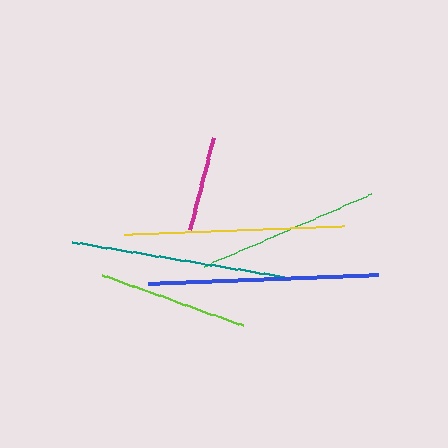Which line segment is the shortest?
The magenta line is the shortest at approximately 94 pixels.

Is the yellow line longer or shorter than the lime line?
The yellow line is longer than the lime line.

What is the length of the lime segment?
The lime segment is approximately 150 pixels long.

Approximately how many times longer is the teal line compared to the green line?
The teal line is approximately 1.2 times the length of the green line.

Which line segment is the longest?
The blue line is the longest at approximately 230 pixels.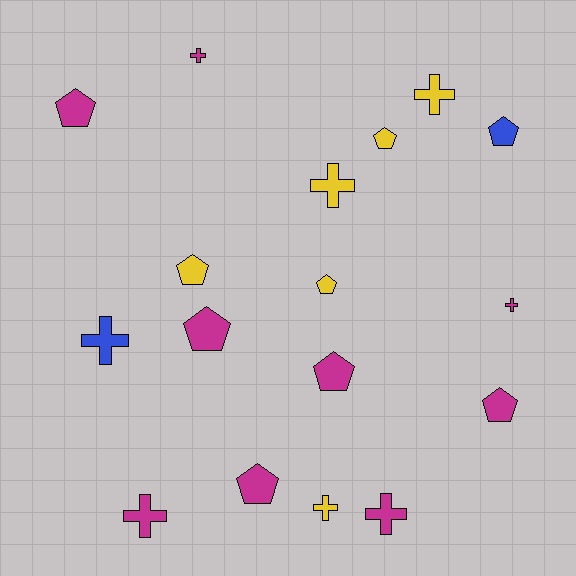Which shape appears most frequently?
Pentagon, with 9 objects.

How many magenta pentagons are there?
There are 5 magenta pentagons.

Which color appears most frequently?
Magenta, with 9 objects.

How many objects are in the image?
There are 17 objects.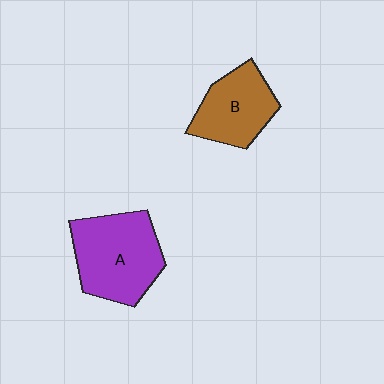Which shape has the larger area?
Shape A (purple).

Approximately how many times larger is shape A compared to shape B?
Approximately 1.4 times.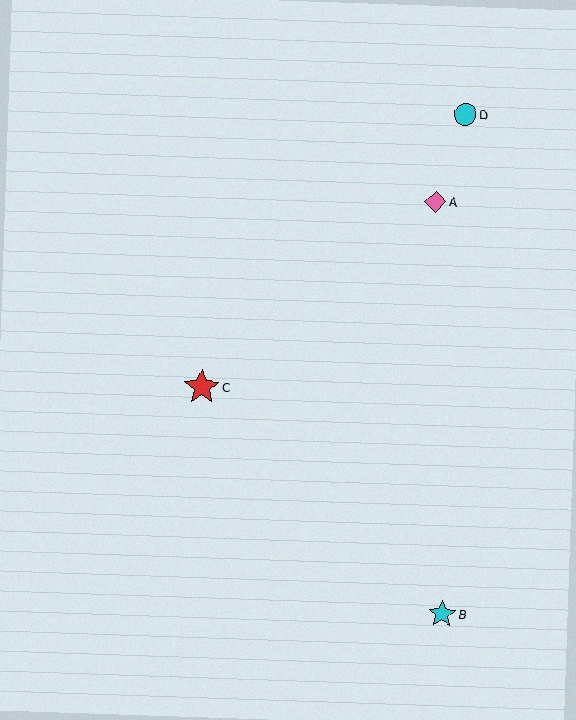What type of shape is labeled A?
Shape A is a pink diamond.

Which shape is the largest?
The red star (labeled C) is the largest.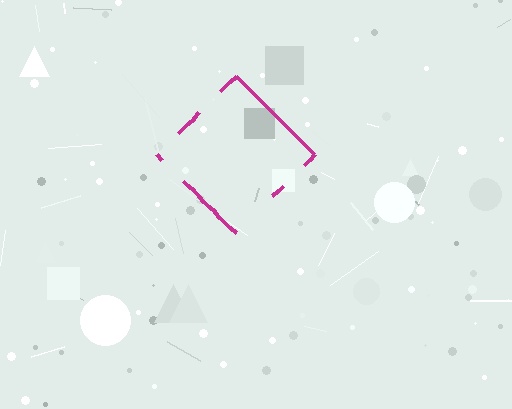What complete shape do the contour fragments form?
The contour fragments form a diamond.